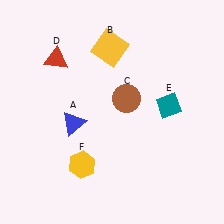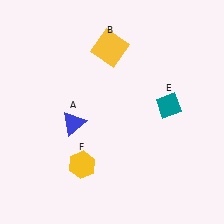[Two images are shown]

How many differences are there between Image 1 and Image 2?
There are 2 differences between the two images.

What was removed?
The red triangle (D), the brown circle (C) were removed in Image 2.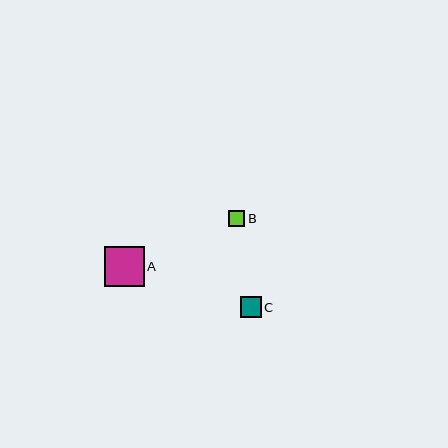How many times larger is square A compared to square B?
Square A is approximately 2.4 times the size of square B.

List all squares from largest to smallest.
From largest to smallest: A, C, B.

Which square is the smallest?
Square B is the smallest with a size of approximately 16 pixels.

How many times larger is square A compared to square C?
Square A is approximately 1.9 times the size of square C.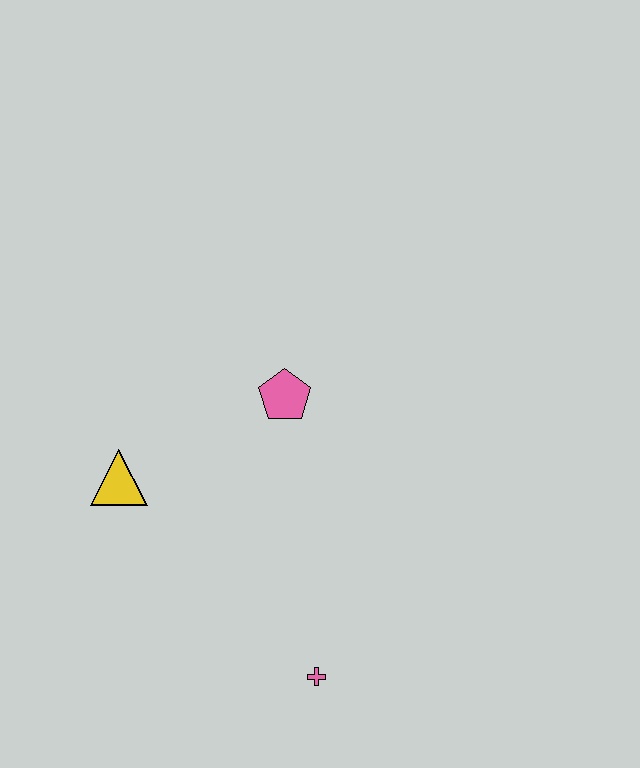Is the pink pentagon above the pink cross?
Yes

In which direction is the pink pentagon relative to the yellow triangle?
The pink pentagon is to the right of the yellow triangle.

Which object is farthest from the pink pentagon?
The pink cross is farthest from the pink pentagon.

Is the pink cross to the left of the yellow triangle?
No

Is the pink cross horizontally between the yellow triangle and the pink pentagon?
No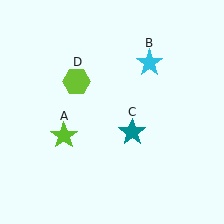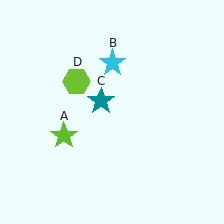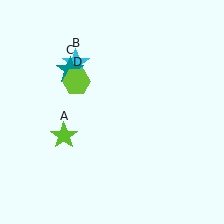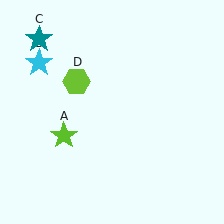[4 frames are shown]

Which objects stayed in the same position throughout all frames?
Lime star (object A) and lime hexagon (object D) remained stationary.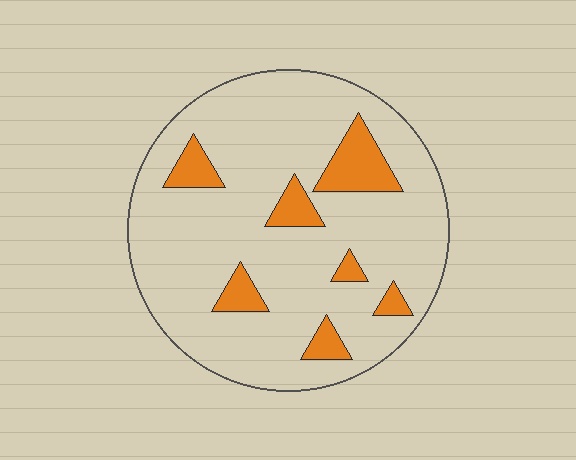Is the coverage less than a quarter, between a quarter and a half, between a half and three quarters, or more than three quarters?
Less than a quarter.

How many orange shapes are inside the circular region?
7.